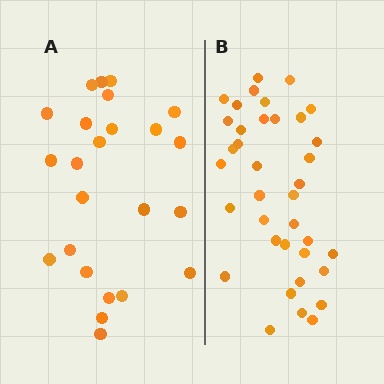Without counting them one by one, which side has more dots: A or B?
Region B (the right region) has more dots.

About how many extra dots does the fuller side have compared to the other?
Region B has approximately 15 more dots than region A.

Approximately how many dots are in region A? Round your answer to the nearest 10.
About 20 dots. (The exact count is 24, which rounds to 20.)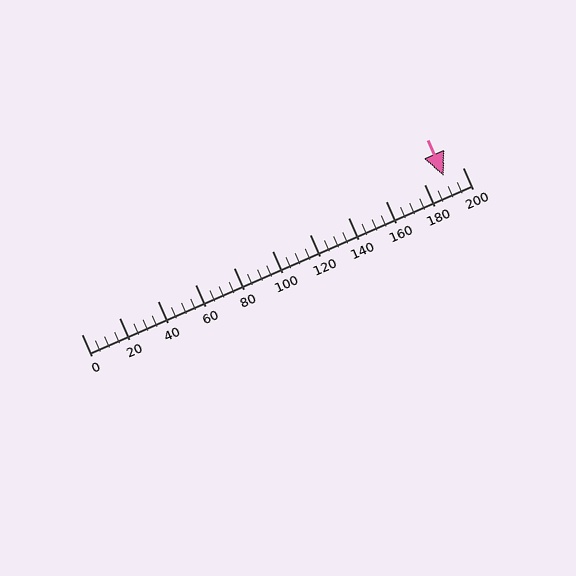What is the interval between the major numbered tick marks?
The major tick marks are spaced 20 units apart.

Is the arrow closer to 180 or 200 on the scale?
The arrow is closer to 200.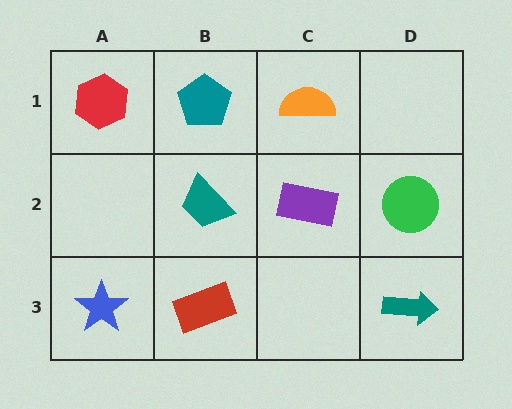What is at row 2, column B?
A teal trapezoid.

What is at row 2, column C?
A purple rectangle.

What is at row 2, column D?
A green circle.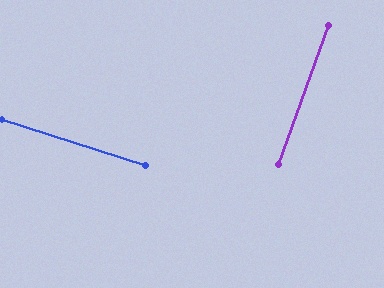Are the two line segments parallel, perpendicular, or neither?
Perpendicular — they meet at approximately 88°.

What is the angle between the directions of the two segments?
Approximately 88 degrees.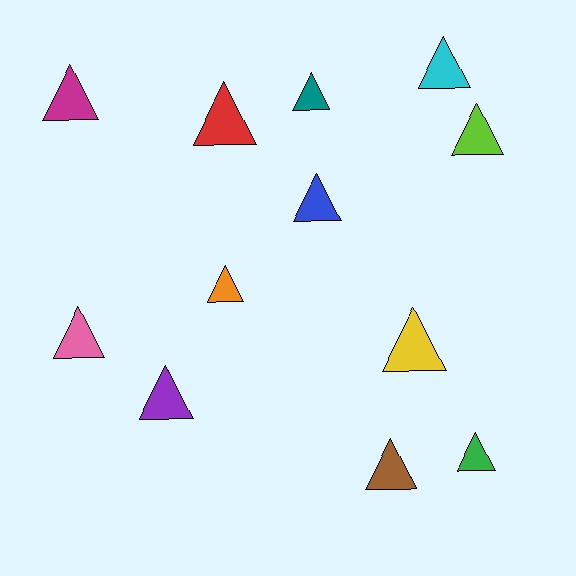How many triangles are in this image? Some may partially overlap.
There are 12 triangles.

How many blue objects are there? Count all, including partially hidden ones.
There is 1 blue object.